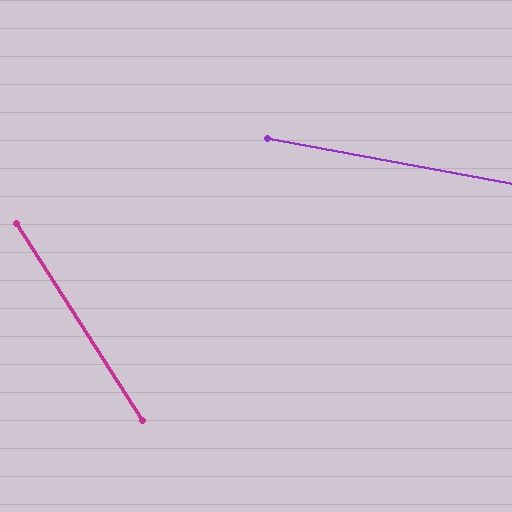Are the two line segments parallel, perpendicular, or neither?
Neither parallel nor perpendicular — they differ by about 47°.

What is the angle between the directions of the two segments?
Approximately 47 degrees.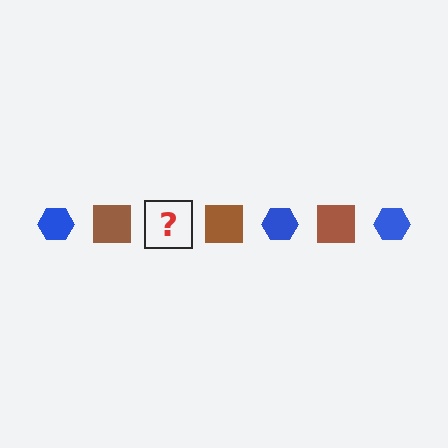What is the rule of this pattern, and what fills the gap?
The rule is that the pattern alternates between blue hexagon and brown square. The gap should be filled with a blue hexagon.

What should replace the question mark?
The question mark should be replaced with a blue hexagon.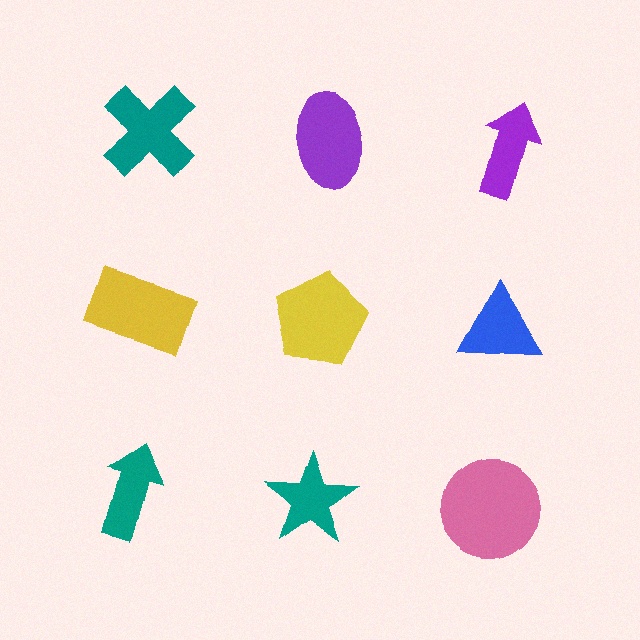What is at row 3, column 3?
A pink circle.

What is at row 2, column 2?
A yellow pentagon.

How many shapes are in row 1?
3 shapes.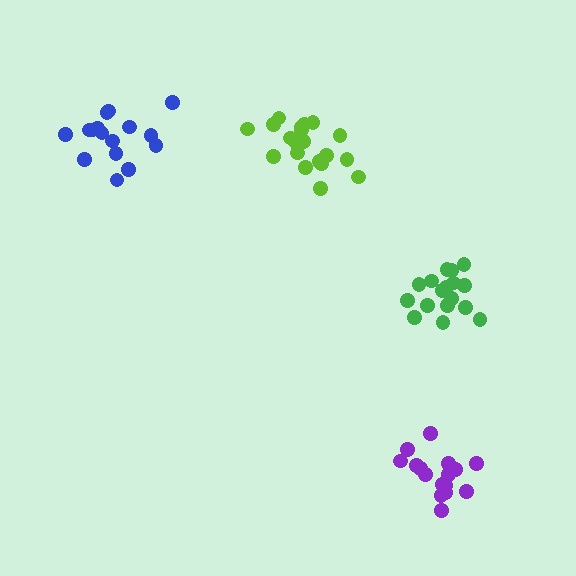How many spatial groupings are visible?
There are 4 spatial groupings.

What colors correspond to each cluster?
The clusters are colored: green, purple, blue, lime.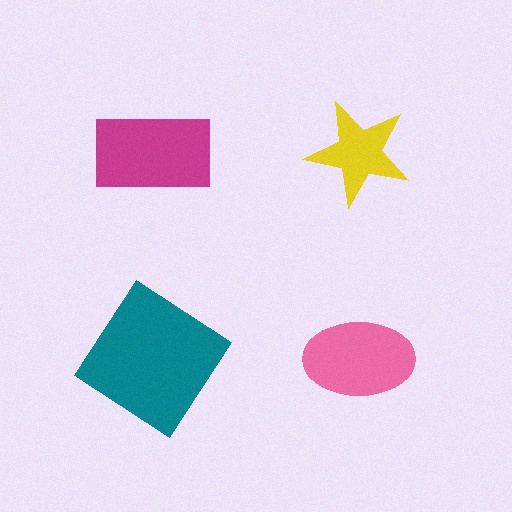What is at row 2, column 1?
A teal diamond.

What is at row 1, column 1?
A magenta rectangle.